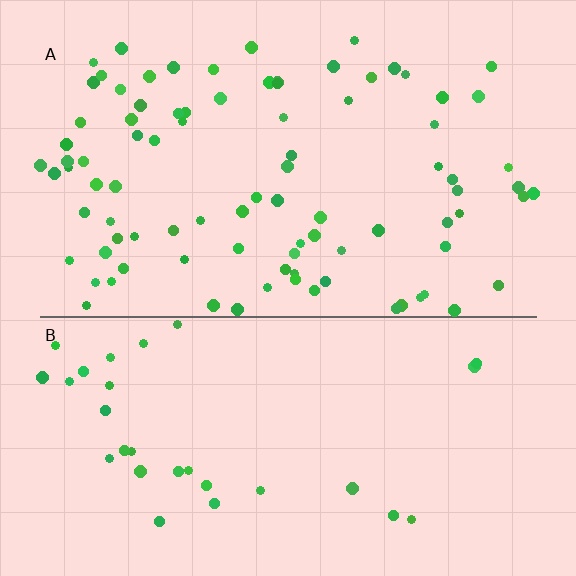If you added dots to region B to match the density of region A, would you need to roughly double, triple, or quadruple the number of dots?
Approximately triple.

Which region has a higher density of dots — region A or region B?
A (the top).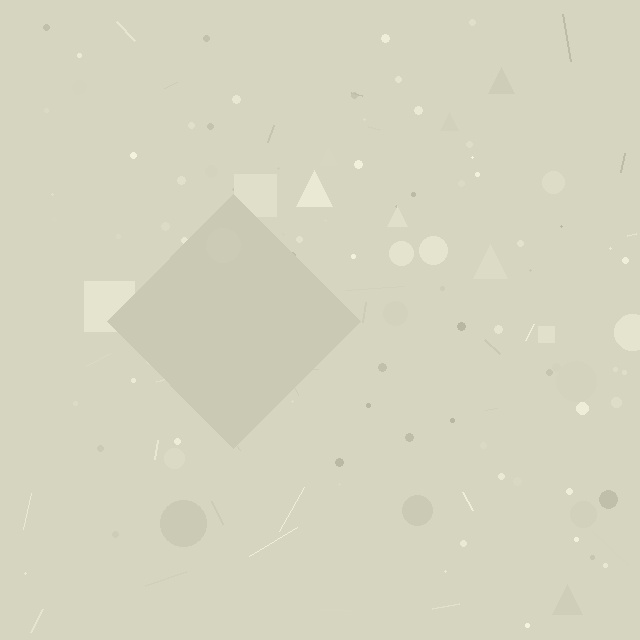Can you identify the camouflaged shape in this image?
The camouflaged shape is a diamond.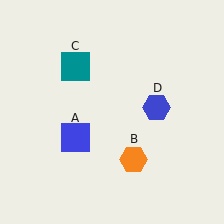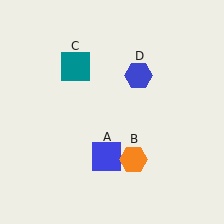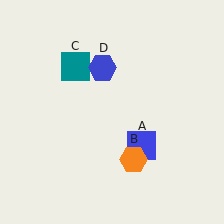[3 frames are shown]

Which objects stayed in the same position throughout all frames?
Orange hexagon (object B) and teal square (object C) remained stationary.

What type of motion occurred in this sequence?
The blue square (object A), blue hexagon (object D) rotated counterclockwise around the center of the scene.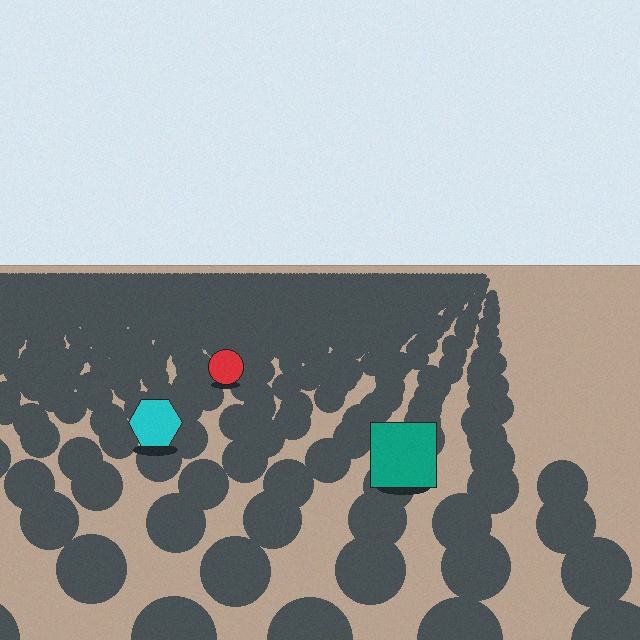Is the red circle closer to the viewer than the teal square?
No. The teal square is closer — you can tell from the texture gradient: the ground texture is coarser near it.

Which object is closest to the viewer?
The teal square is closest. The texture marks near it are larger and more spread out.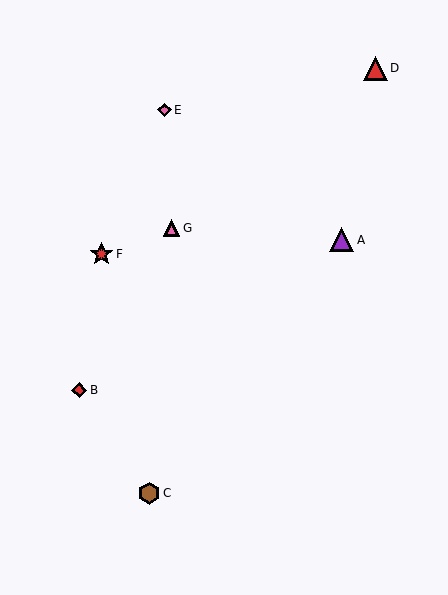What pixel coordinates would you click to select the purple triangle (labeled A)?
Click at (341, 240) to select the purple triangle A.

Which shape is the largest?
The purple triangle (labeled A) is the largest.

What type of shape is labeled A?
Shape A is a purple triangle.